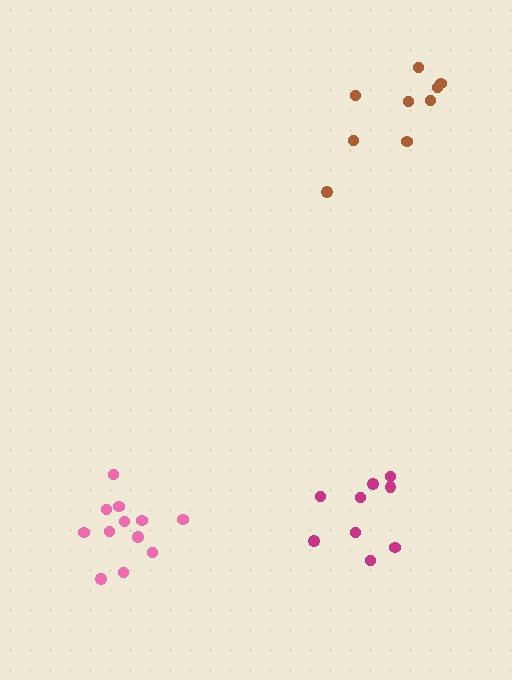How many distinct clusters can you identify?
There are 3 distinct clusters.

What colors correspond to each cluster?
The clusters are colored: brown, pink, magenta.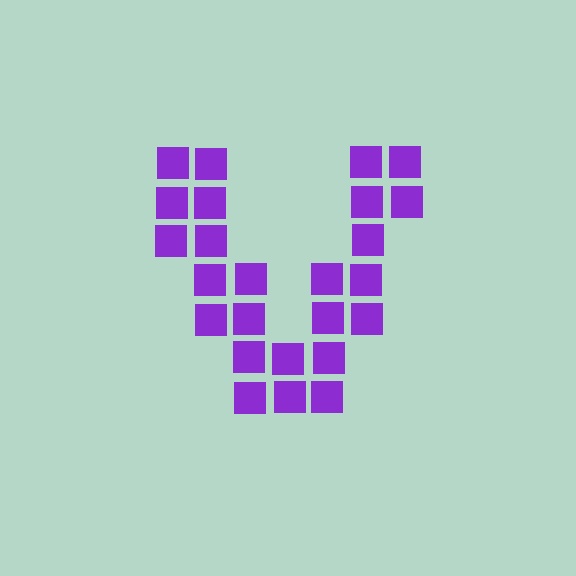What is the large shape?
The large shape is the letter V.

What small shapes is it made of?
It is made of small squares.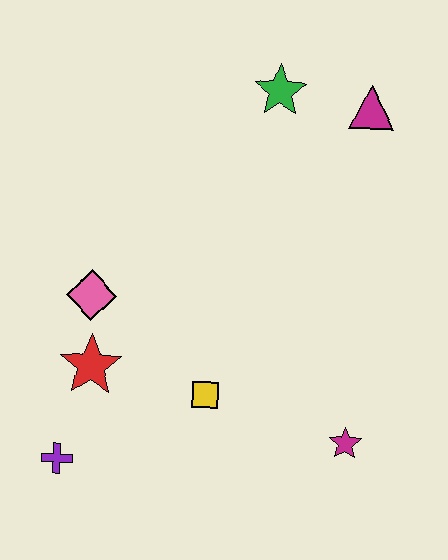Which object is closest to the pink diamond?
The red star is closest to the pink diamond.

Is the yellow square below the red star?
Yes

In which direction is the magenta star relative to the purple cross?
The magenta star is to the right of the purple cross.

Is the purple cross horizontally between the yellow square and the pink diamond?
No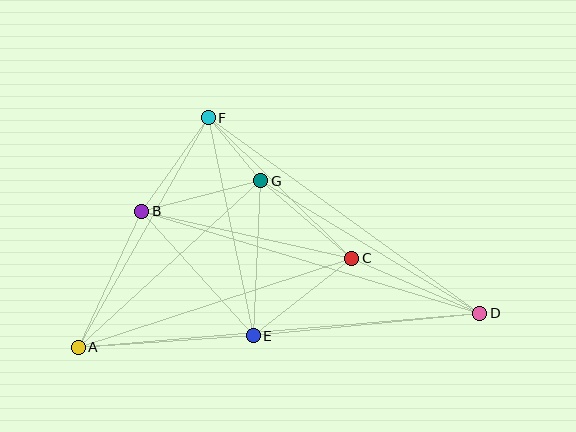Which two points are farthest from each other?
Points A and D are farthest from each other.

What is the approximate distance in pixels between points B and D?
The distance between B and D is approximately 353 pixels.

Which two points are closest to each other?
Points F and G are closest to each other.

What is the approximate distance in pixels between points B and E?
The distance between B and E is approximately 167 pixels.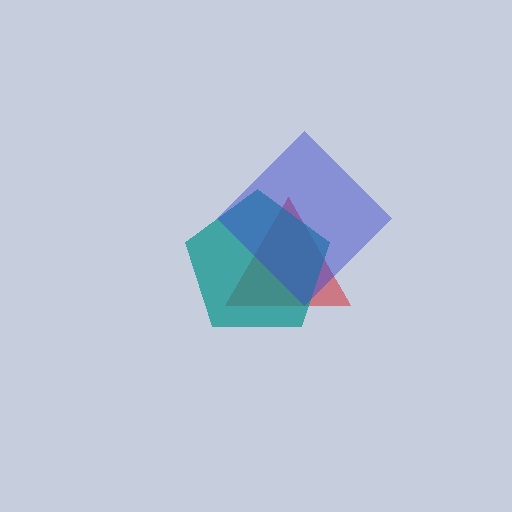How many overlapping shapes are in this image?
There are 3 overlapping shapes in the image.